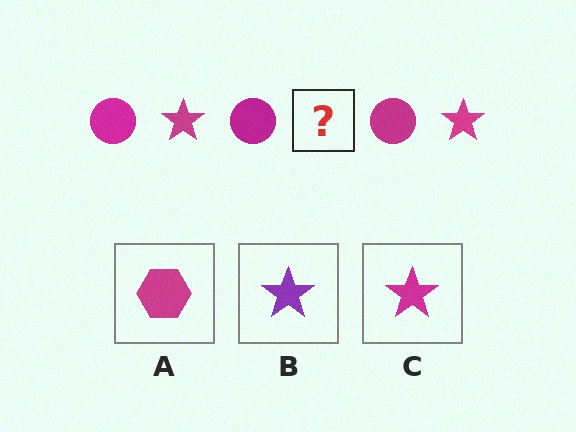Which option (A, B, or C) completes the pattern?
C.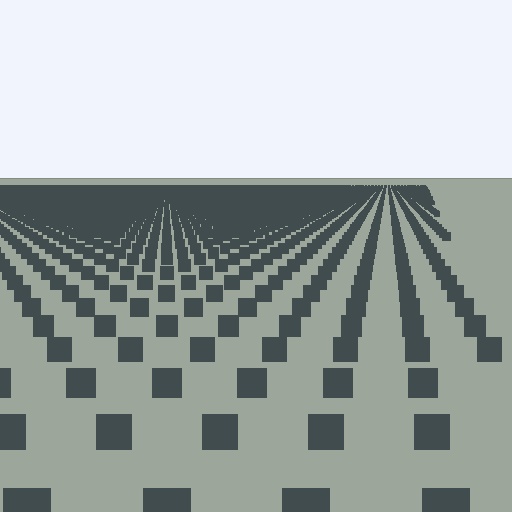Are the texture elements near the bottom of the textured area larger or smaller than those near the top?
Larger. Near the bottom, elements are closer to the viewer and appear at a bigger on-screen size.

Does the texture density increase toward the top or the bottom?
Density increases toward the top.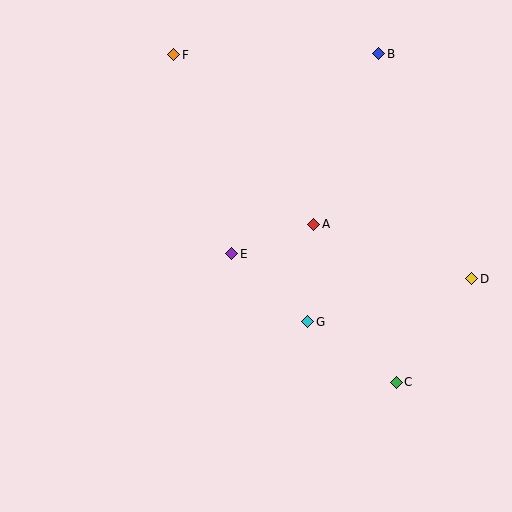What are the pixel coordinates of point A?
Point A is at (314, 224).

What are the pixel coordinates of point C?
Point C is at (396, 382).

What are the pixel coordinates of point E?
Point E is at (232, 254).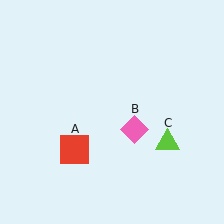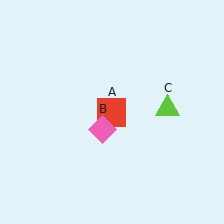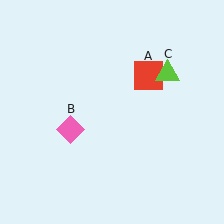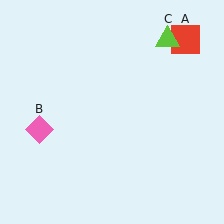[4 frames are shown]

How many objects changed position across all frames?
3 objects changed position: red square (object A), pink diamond (object B), lime triangle (object C).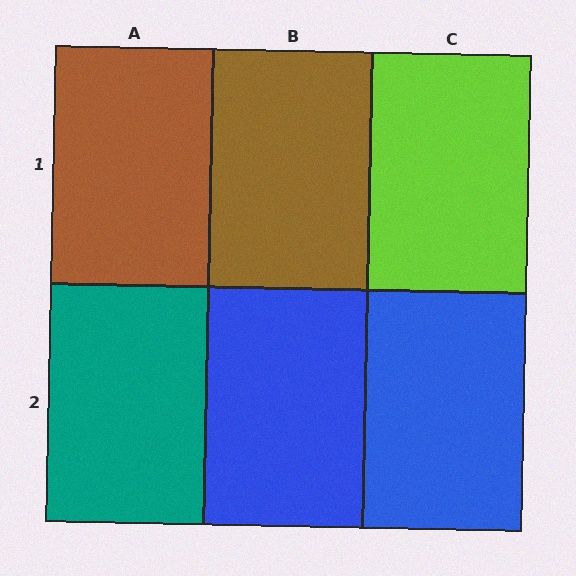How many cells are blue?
2 cells are blue.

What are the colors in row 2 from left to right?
Teal, blue, blue.